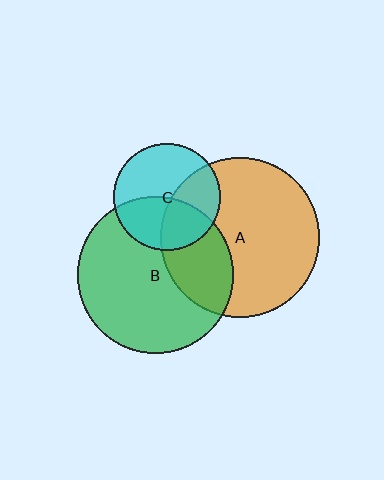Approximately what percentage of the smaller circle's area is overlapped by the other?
Approximately 40%.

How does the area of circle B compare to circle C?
Approximately 2.2 times.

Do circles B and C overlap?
Yes.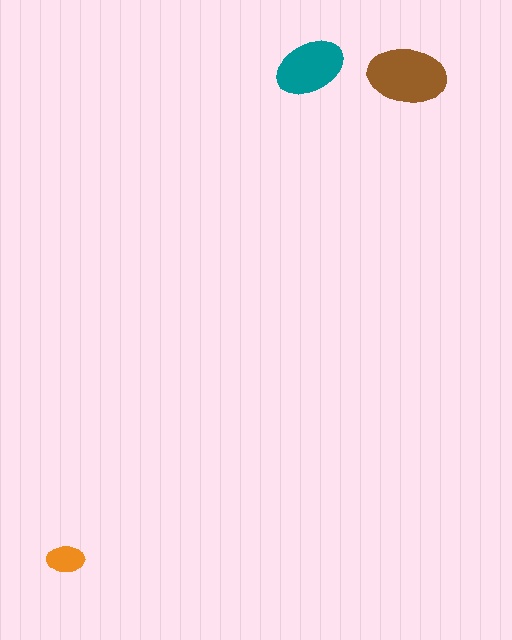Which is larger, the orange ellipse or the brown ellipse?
The brown one.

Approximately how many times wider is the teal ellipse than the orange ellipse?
About 2 times wider.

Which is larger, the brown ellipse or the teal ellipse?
The brown one.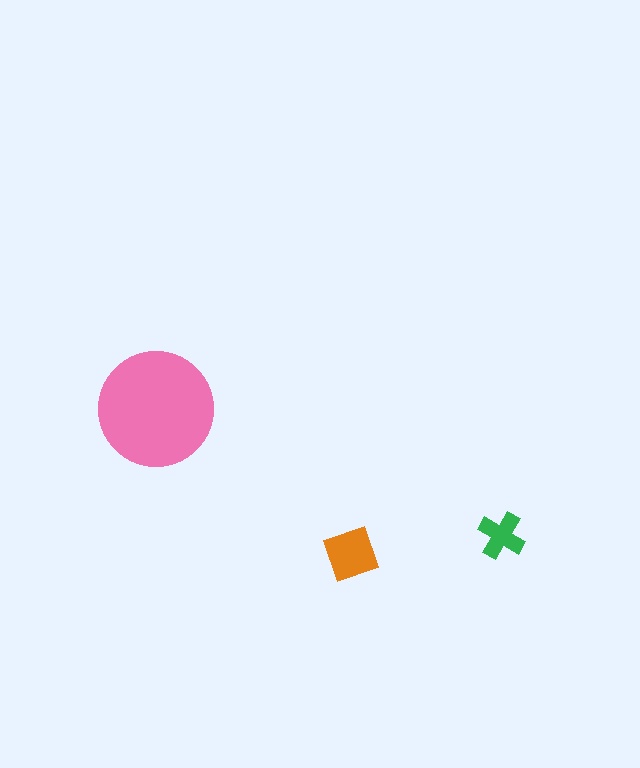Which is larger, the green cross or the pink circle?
The pink circle.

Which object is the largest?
The pink circle.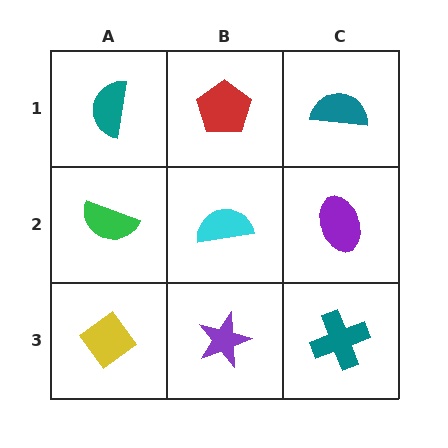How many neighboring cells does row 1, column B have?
3.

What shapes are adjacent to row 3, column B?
A cyan semicircle (row 2, column B), a yellow diamond (row 3, column A), a teal cross (row 3, column C).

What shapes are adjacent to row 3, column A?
A green semicircle (row 2, column A), a purple star (row 3, column B).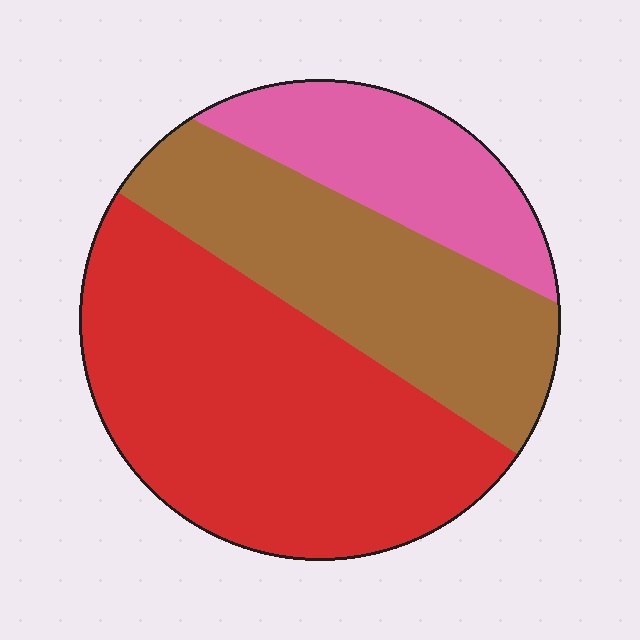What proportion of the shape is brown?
Brown covers roughly 30% of the shape.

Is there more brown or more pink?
Brown.